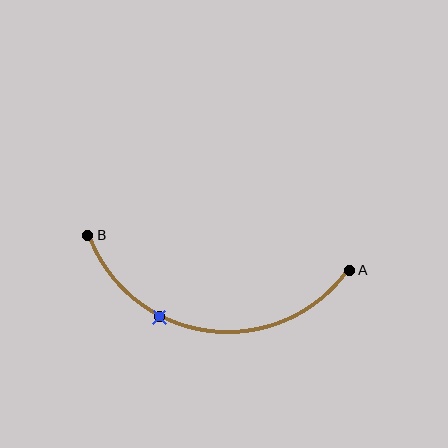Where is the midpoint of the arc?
The arc midpoint is the point on the curve farthest from the straight line joining A and B. It sits below that line.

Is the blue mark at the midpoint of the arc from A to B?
No. The blue mark lies on the arc but is closer to endpoint B. The arc midpoint would be at the point on the curve equidistant along the arc from both A and B.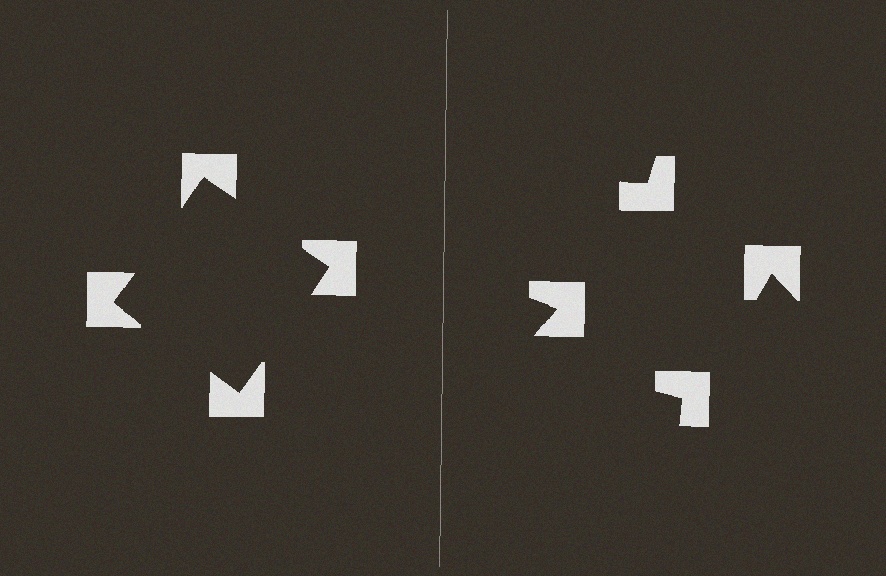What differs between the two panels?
The notched squares are positioned identically on both sides; only the wedge orientations differ. On the left they align to a square; on the right they are misaligned.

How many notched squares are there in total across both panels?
8 — 4 on each side.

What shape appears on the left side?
An illusory square.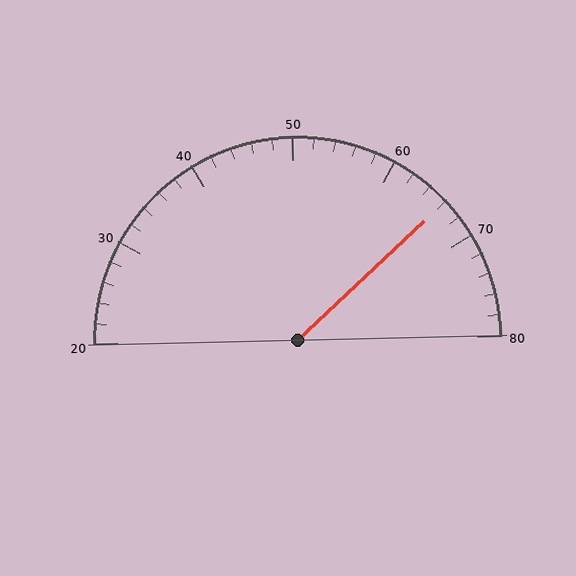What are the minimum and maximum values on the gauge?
The gauge ranges from 20 to 80.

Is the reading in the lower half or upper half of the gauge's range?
The reading is in the upper half of the range (20 to 80).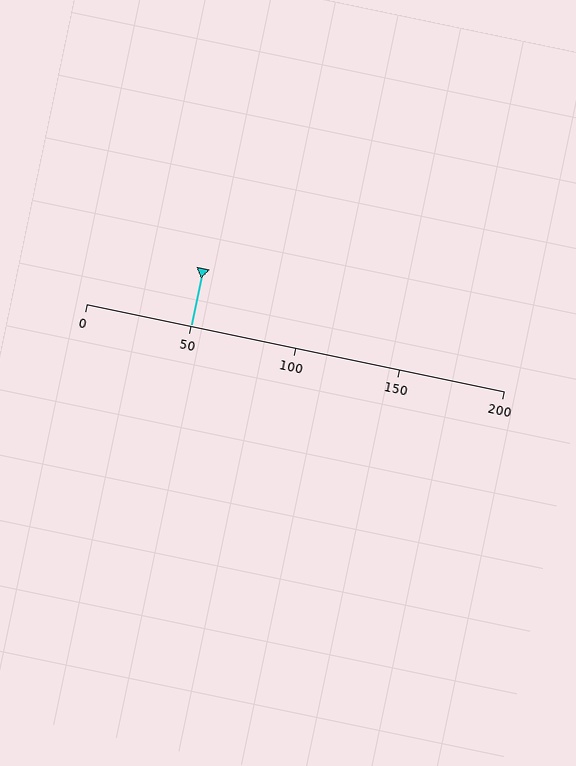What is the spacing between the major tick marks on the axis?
The major ticks are spaced 50 apart.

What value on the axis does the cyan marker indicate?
The marker indicates approximately 50.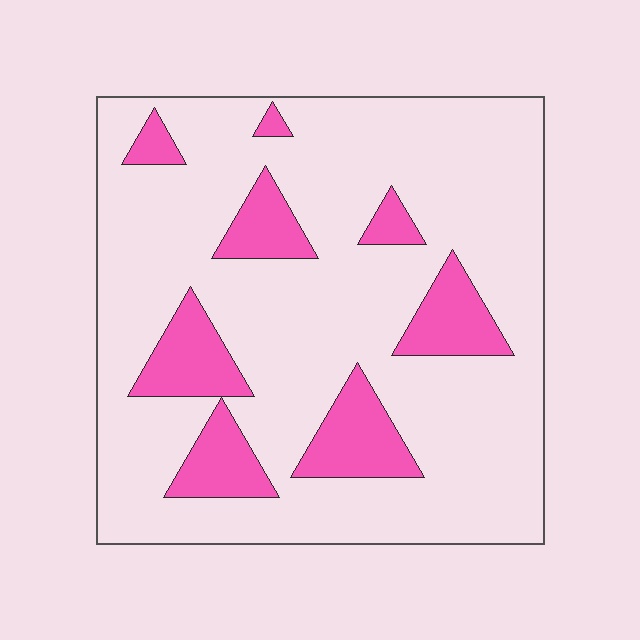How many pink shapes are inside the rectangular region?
8.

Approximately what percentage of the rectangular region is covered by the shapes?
Approximately 20%.